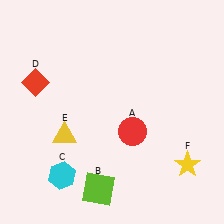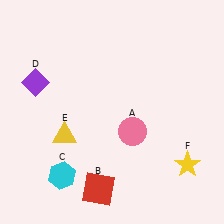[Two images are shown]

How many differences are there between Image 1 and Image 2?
There are 3 differences between the two images.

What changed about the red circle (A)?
In Image 1, A is red. In Image 2, it changed to pink.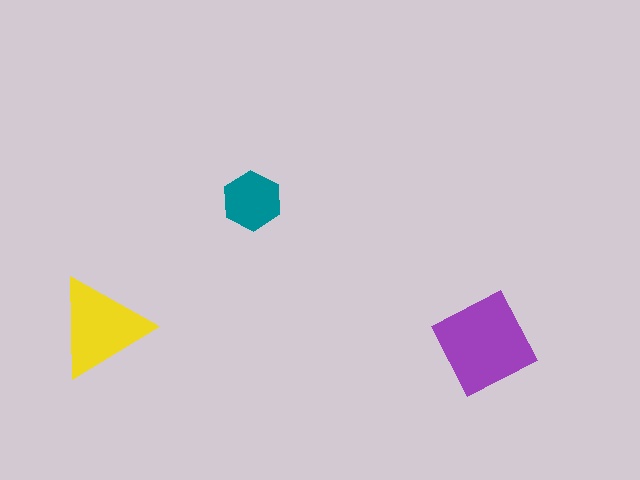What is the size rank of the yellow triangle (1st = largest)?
2nd.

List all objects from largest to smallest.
The purple diamond, the yellow triangle, the teal hexagon.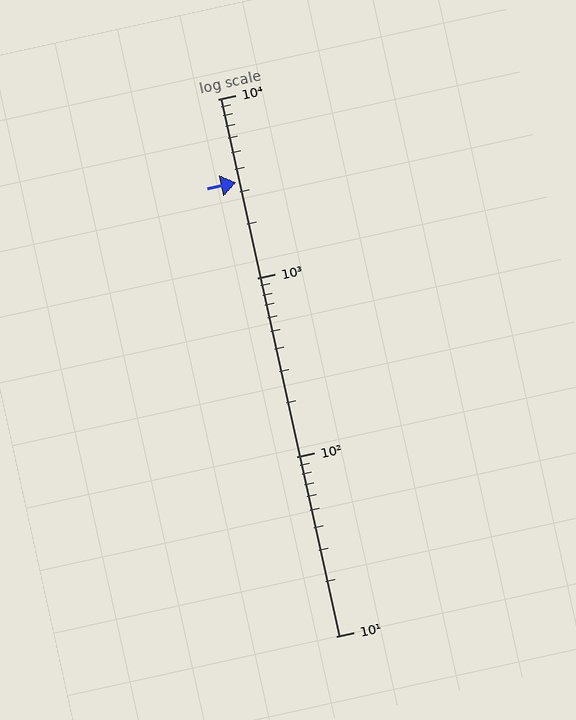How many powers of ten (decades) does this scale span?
The scale spans 3 decades, from 10 to 10000.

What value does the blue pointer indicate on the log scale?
The pointer indicates approximately 3400.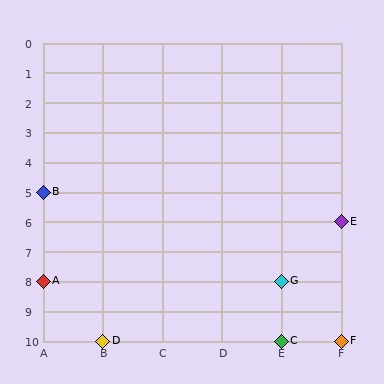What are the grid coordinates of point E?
Point E is at grid coordinates (F, 6).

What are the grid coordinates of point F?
Point F is at grid coordinates (F, 10).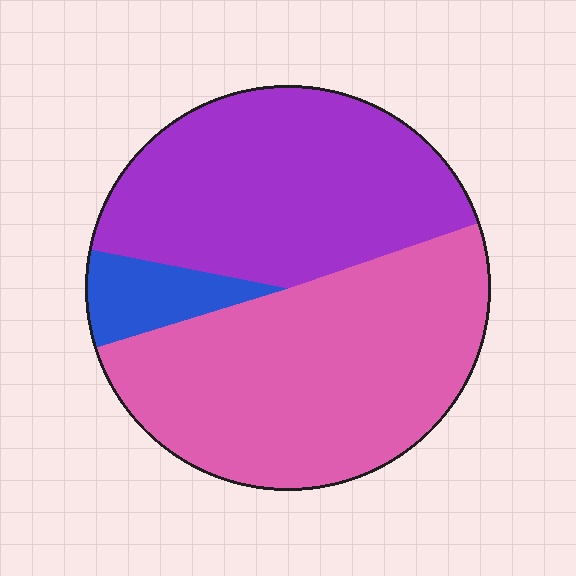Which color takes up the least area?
Blue, at roughly 10%.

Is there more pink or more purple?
Pink.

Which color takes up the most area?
Pink, at roughly 50%.